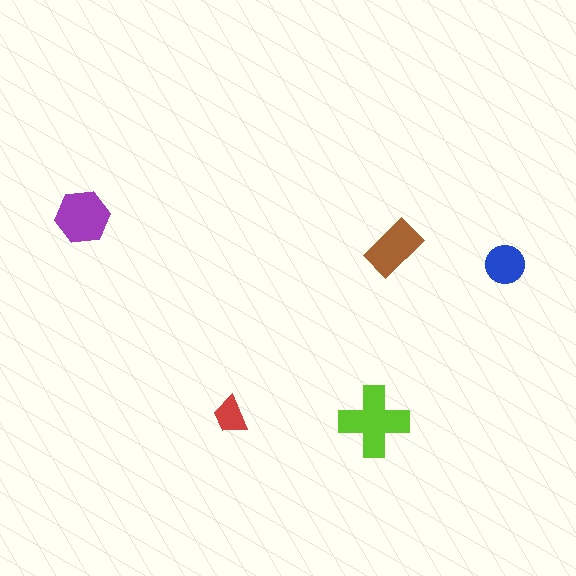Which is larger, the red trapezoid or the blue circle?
The blue circle.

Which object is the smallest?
The red trapezoid.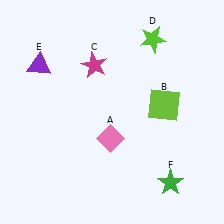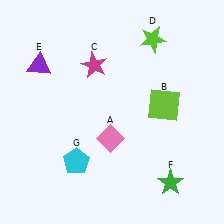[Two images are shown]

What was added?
A cyan pentagon (G) was added in Image 2.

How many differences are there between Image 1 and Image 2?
There is 1 difference between the two images.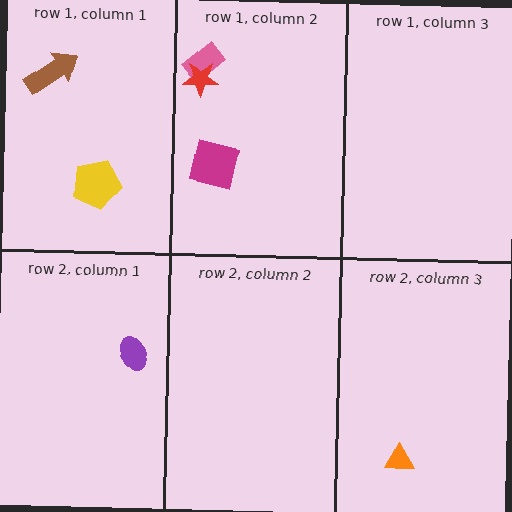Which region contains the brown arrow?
The row 1, column 1 region.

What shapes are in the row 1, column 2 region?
The pink rectangle, the red star, the magenta square.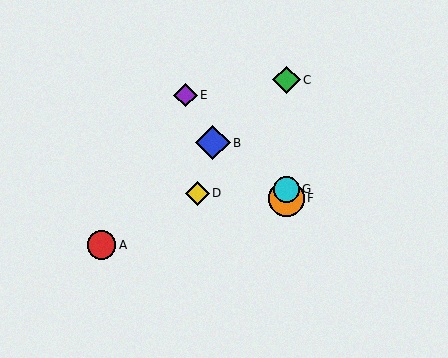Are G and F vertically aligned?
Yes, both are at x≈286.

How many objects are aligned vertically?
3 objects (C, F, G) are aligned vertically.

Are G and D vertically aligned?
No, G is at x≈286 and D is at x≈197.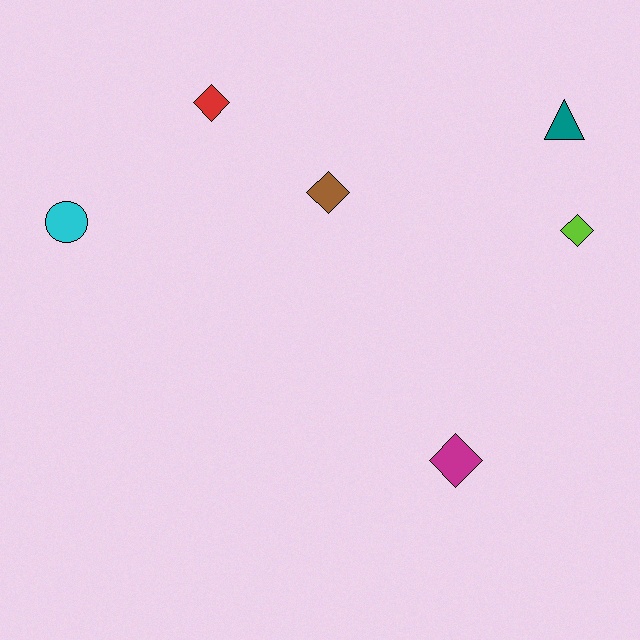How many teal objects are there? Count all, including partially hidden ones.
There is 1 teal object.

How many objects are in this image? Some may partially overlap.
There are 6 objects.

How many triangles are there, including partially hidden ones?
There is 1 triangle.